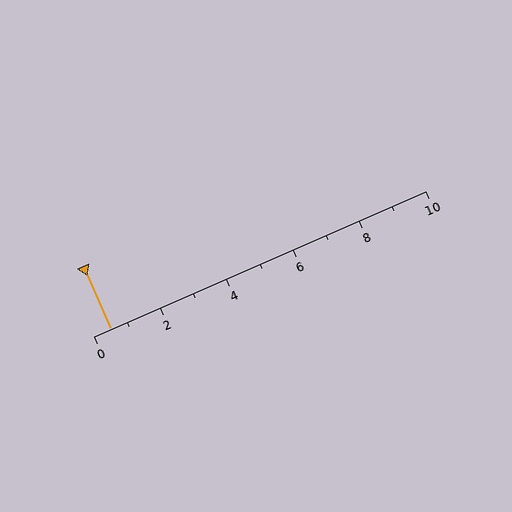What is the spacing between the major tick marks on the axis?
The major ticks are spaced 2 apart.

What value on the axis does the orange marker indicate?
The marker indicates approximately 0.5.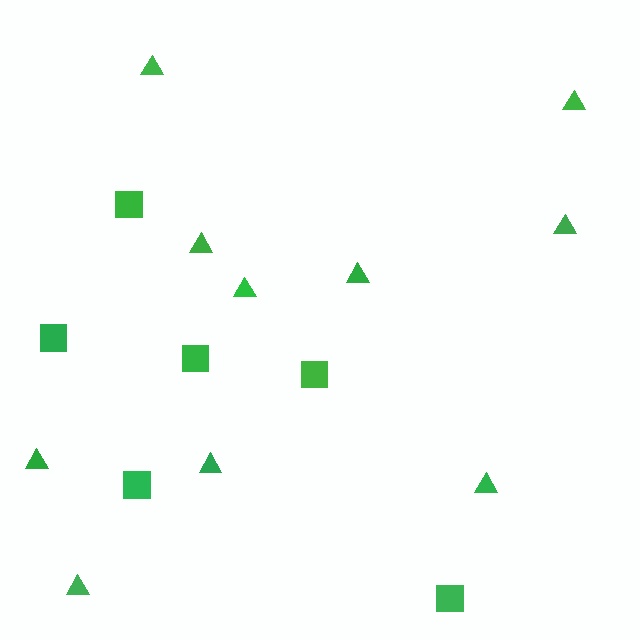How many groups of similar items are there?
There are 2 groups: one group of squares (6) and one group of triangles (10).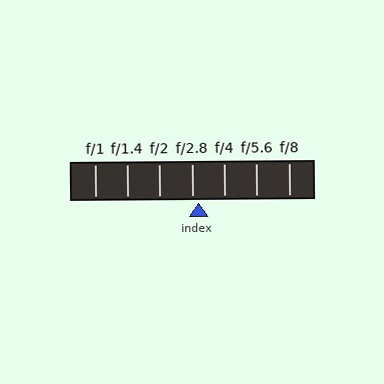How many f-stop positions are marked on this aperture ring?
There are 7 f-stop positions marked.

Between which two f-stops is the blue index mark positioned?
The index mark is between f/2.8 and f/4.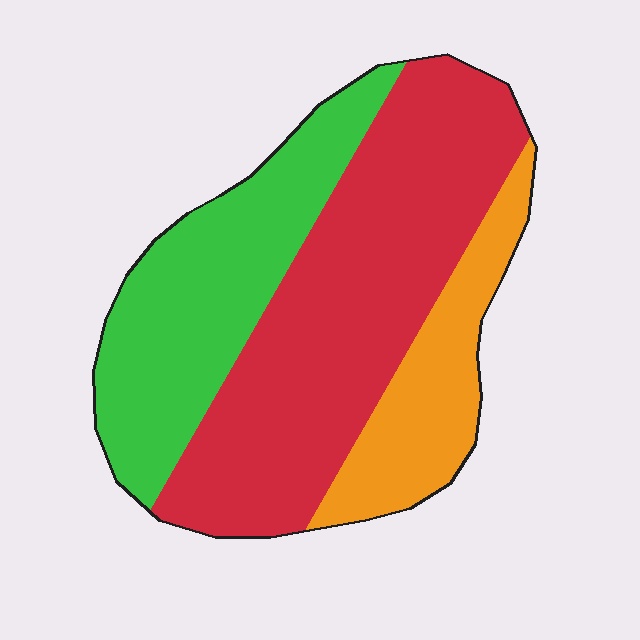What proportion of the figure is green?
Green takes up between a quarter and a half of the figure.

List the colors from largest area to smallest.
From largest to smallest: red, green, orange.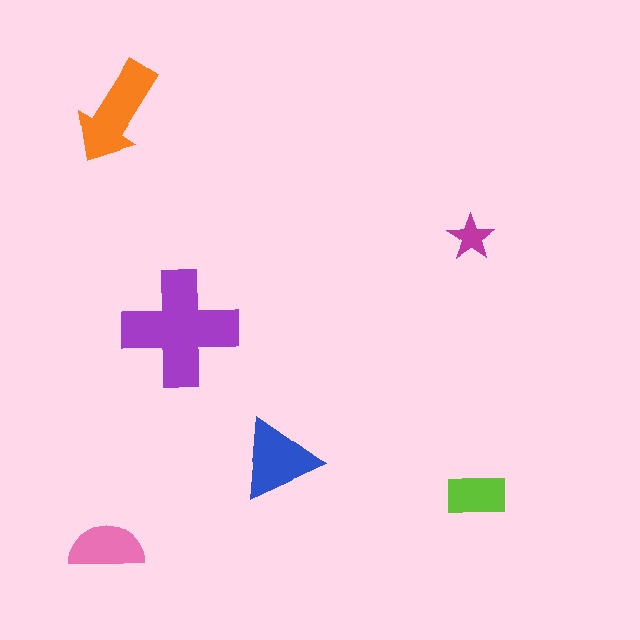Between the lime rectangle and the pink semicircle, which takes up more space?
The pink semicircle.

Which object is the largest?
The purple cross.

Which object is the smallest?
The magenta star.